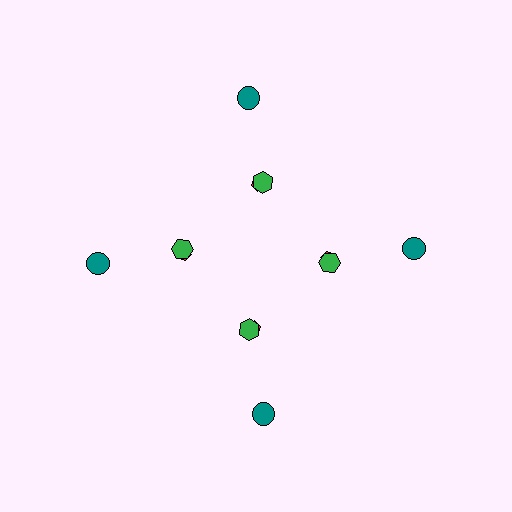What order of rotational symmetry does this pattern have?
This pattern has 4-fold rotational symmetry.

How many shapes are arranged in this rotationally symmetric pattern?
There are 12 shapes, arranged in 4 groups of 3.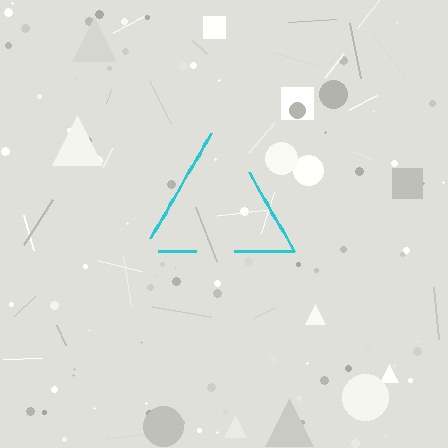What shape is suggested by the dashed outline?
The dashed outline suggests a triangle.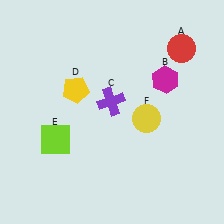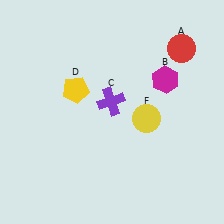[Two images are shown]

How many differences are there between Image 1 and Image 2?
There is 1 difference between the two images.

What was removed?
The lime square (E) was removed in Image 2.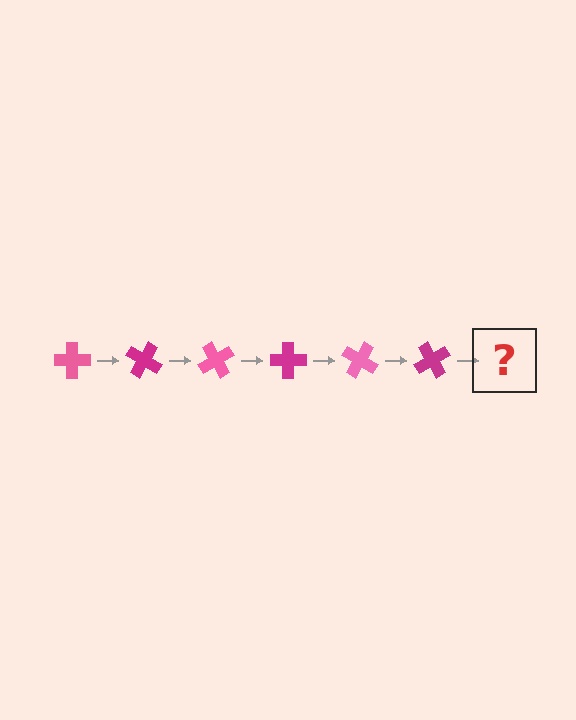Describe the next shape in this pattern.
It should be a pink cross, rotated 180 degrees from the start.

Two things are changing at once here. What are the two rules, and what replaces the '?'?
The two rules are that it rotates 30 degrees each step and the color cycles through pink and magenta. The '?' should be a pink cross, rotated 180 degrees from the start.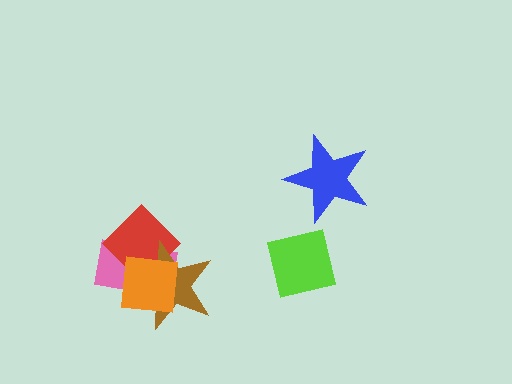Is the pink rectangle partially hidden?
Yes, it is partially covered by another shape.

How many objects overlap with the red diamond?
3 objects overlap with the red diamond.